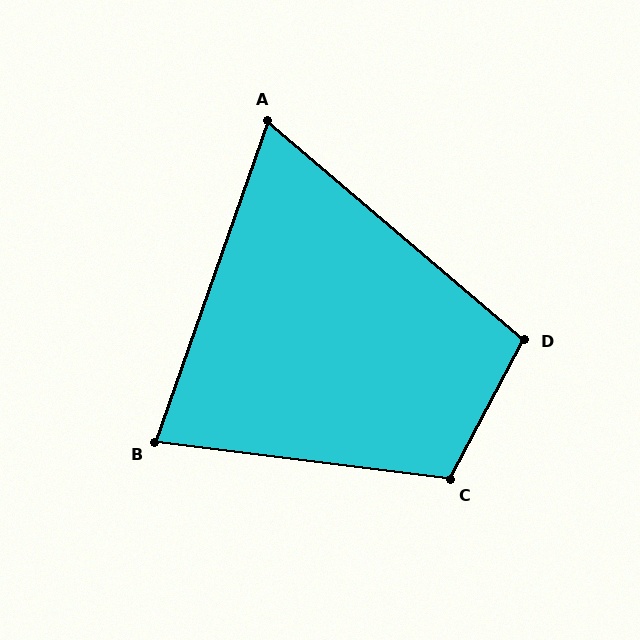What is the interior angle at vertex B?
Approximately 78 degrees (acute).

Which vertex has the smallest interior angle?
A, at approximately 69 degrees.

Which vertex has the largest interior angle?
C, at approximately 111 degrees.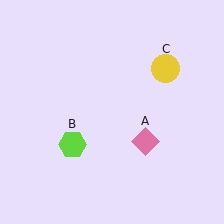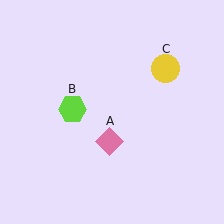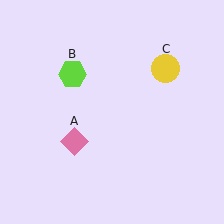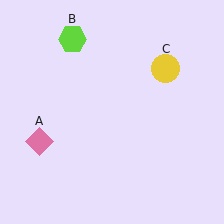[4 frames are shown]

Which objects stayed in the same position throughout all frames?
Yellow circle (object C) remained stationary.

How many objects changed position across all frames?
2 objects changed position: pink diamond (object A), lime hexagon (object B).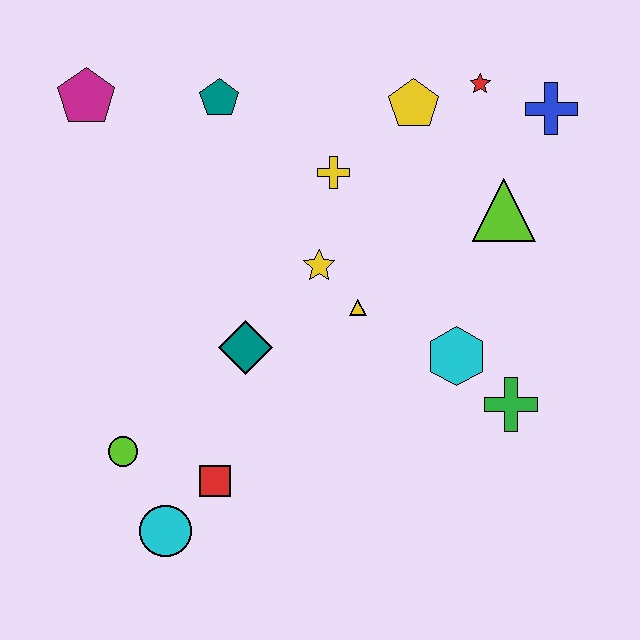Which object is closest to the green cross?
The cyan hexagon is closest to the green cross.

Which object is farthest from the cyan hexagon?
The magenta pentagon is farthest from the cyan hexagon.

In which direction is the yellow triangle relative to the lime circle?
The yellow triangle is to the right of the lime circle.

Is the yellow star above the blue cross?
No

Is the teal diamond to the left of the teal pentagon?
No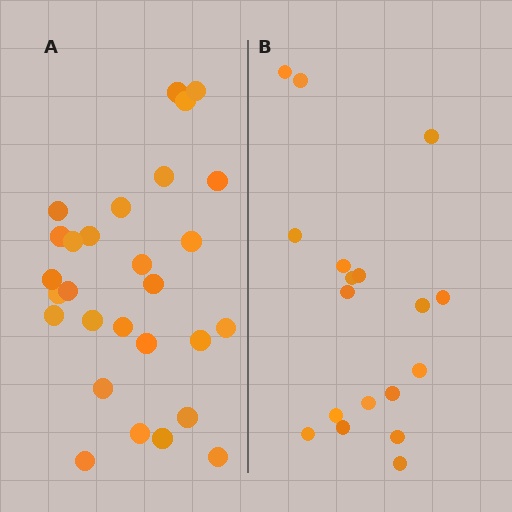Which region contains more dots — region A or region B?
Region A (the left region) has more dots.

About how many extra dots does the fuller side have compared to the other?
Region A has roughly 10 or so more dots than region B.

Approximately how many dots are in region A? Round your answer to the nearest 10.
About 30 dots. (The exact count is 28, which rounds to 30.)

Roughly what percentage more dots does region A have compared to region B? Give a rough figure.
About 55% more.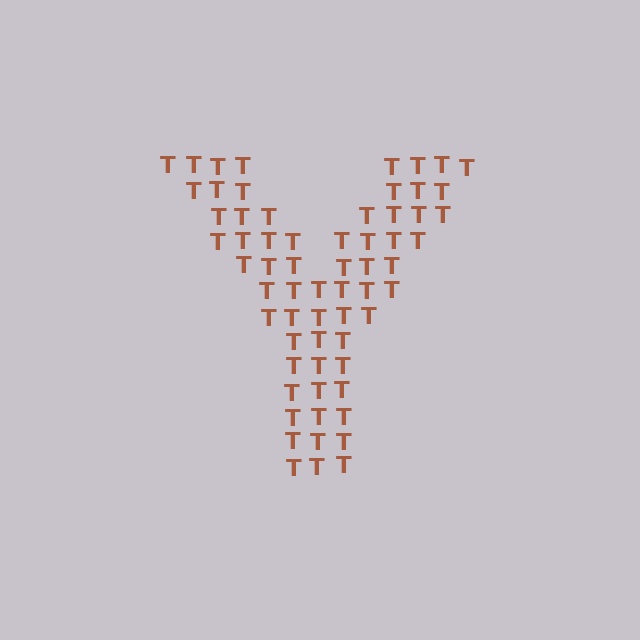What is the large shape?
The large shape is the letter Y.